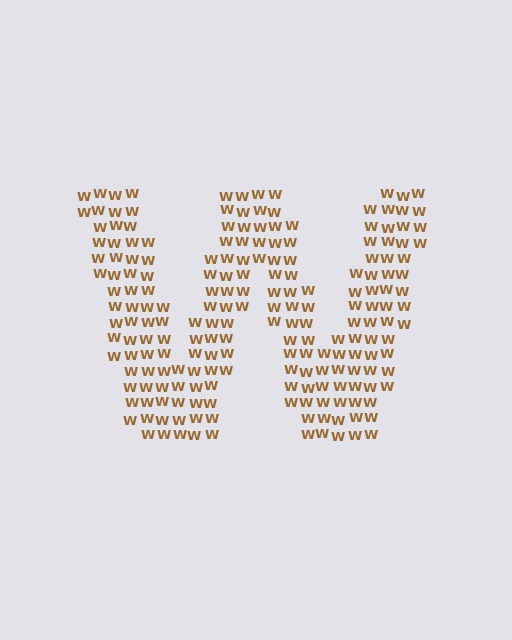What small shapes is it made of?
It is made of small letter W's.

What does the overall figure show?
The overall figure shows the letter W.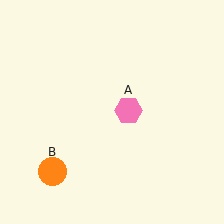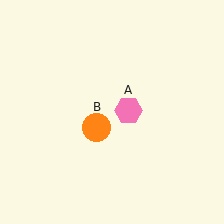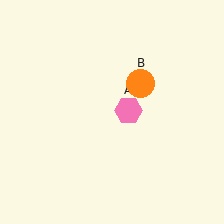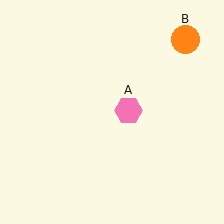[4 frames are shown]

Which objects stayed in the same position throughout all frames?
Pink hexagon (object A) remained stationary.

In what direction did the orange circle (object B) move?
The orange circle (object B) moved up and to the right.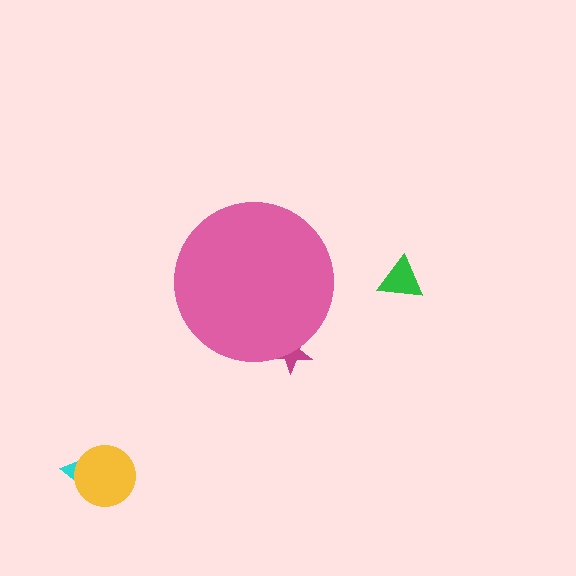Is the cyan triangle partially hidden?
No, the cyan triangle is fully visible.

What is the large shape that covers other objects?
A pink circle.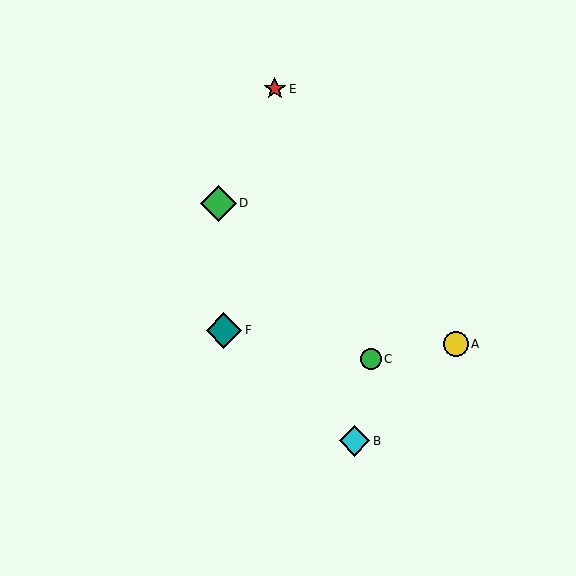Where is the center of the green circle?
The center of the green circle is at (371, 359).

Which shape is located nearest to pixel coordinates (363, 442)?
The cyan diamond (labeled B) at (355, 441) is nearest to that location.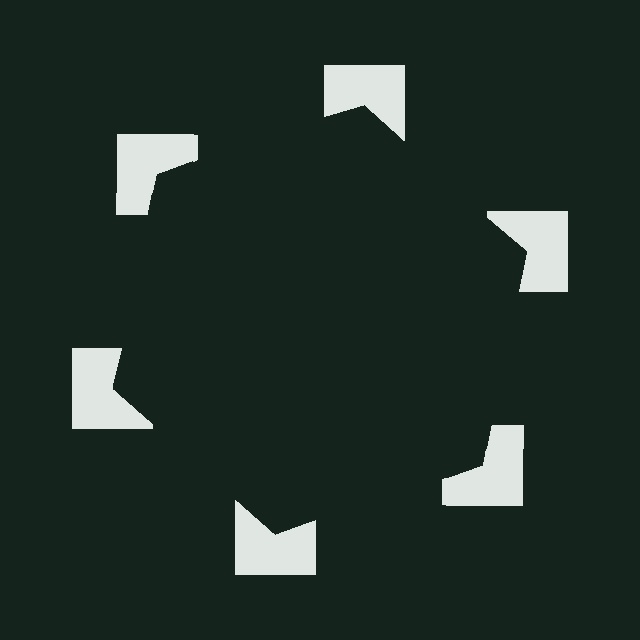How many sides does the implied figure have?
6 sides.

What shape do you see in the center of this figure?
An illusory hexagon — its edges are inferred from the aligned wedge cuts in the notched squares, not physically drawn.